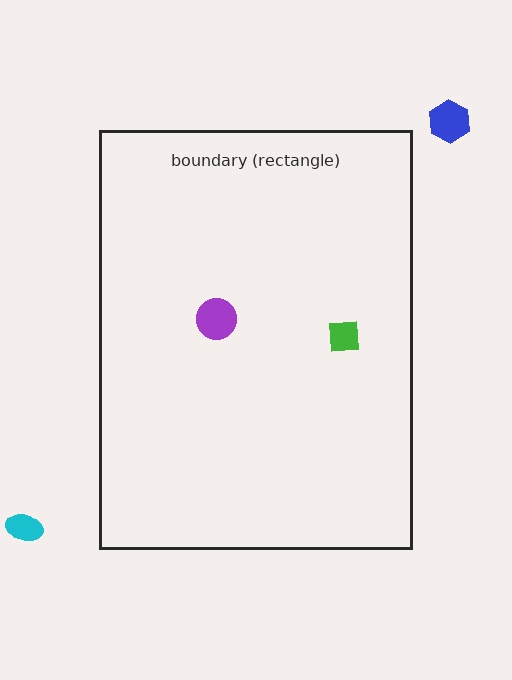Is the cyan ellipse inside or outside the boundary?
Outside.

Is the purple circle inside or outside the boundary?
Inside.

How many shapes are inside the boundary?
2 inside, 2 outside.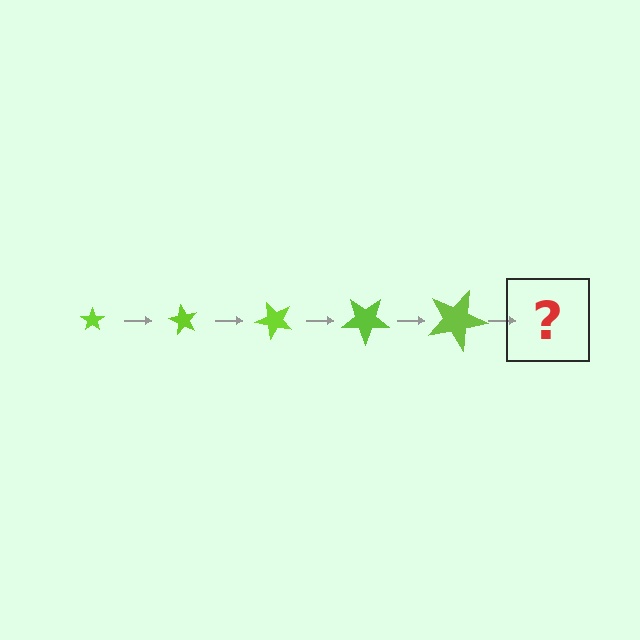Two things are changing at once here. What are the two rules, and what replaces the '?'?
The two rules are that the star grows larger each step and it rotates 60 degrees each step. The '?' should be a star, larger than the previous one and rotated 300 degrees from the start.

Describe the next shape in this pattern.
It should be a star, larger than the previous one and rotated 300 degrees from the start.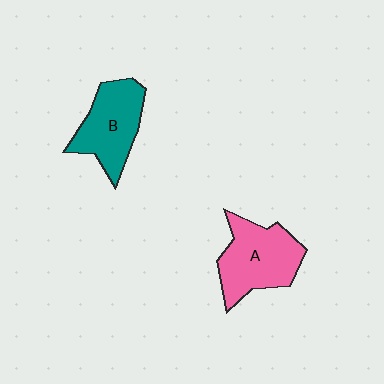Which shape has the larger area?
Shape A (pink).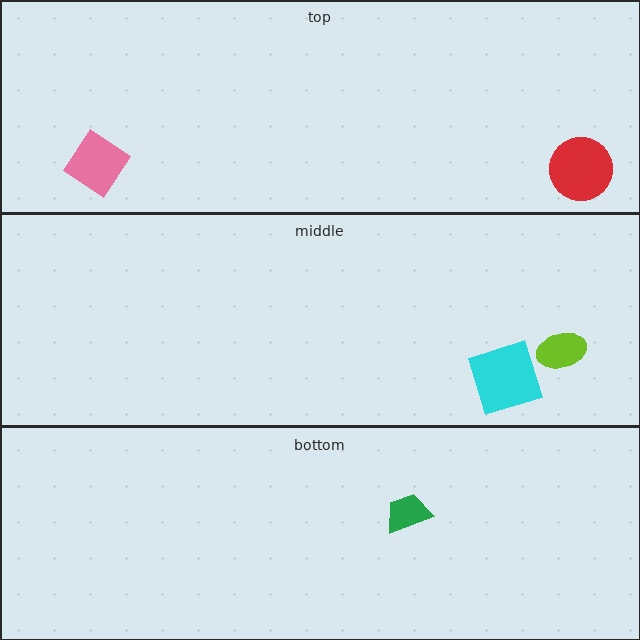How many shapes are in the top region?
2.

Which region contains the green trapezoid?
The bottom region.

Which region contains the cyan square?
The middle region.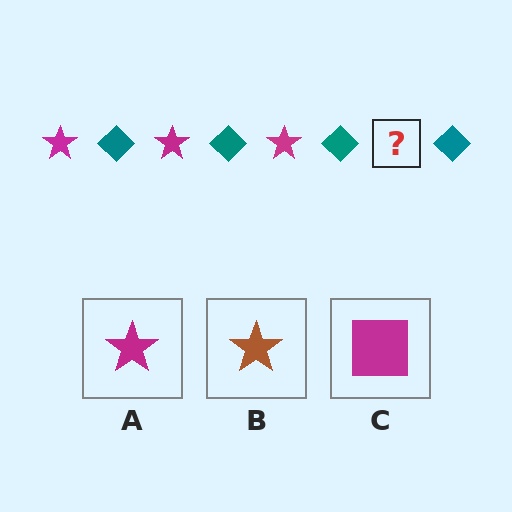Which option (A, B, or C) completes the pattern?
A.